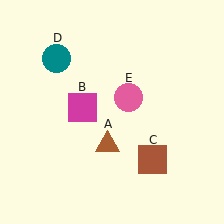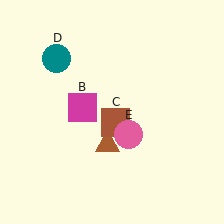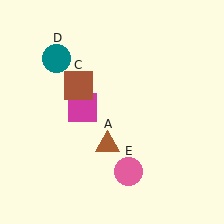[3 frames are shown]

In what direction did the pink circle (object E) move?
The pink circle (object E) moved down.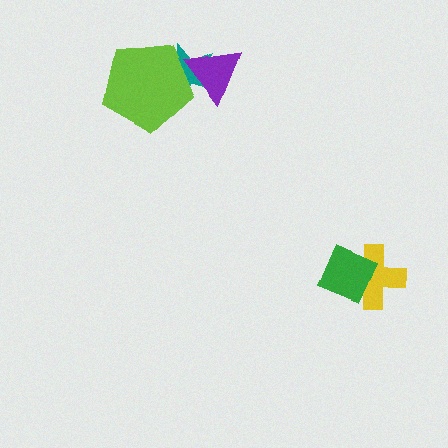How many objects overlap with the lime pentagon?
2 objects overlap with the lime pentagon.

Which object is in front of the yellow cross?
The green diamond is in front of the yellow cross.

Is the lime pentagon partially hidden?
No, no other shape covers it.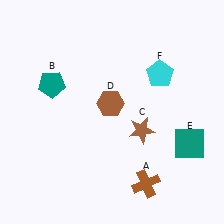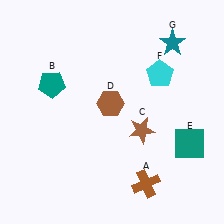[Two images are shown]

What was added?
A teal star (G) was added in Image 2.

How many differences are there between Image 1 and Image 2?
There is 1 difference between the two images.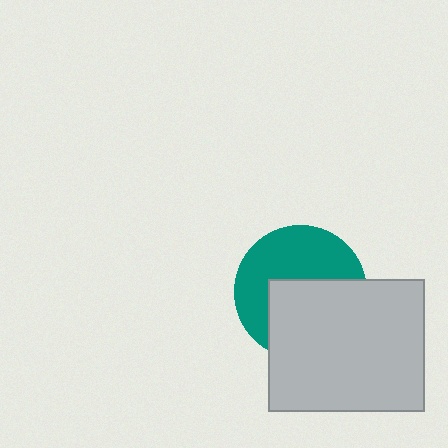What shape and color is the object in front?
The object in front is a light gray rectangle.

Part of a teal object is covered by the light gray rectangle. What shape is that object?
It is a circle.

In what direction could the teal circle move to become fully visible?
The teal circle could move up. That would shift it out from behind the light gray rectangle entirely.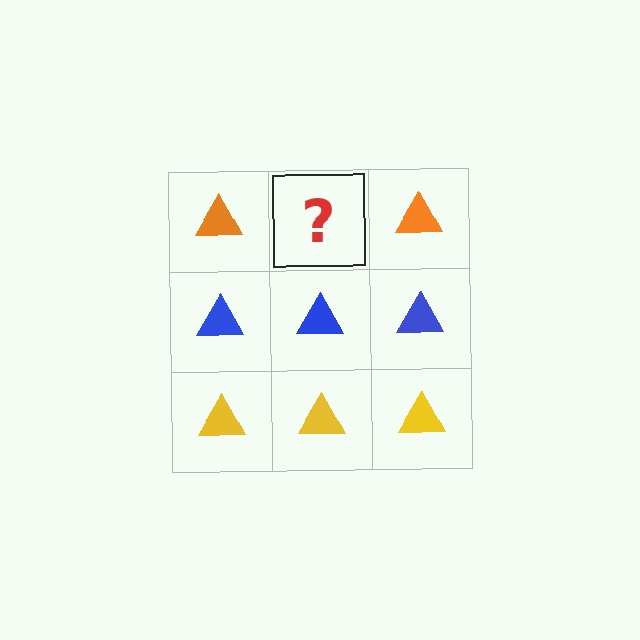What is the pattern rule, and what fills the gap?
The rule is that each row has a consistent color. The gap should be filled with an orange triangle.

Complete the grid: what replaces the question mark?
The question mark should be replaced with an orange triangle.